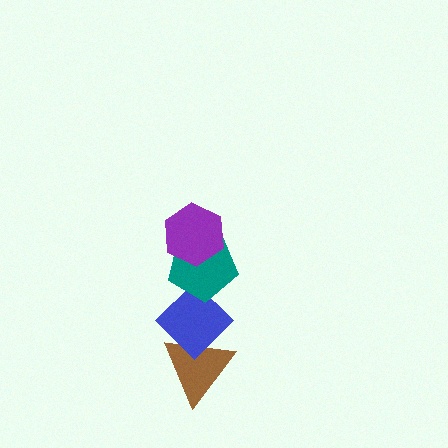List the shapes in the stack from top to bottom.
From top to bottom: the purple hexagon, the teal pentagon, the blue diamond, the brown triangle.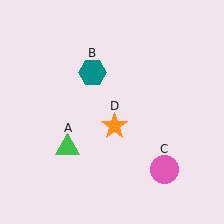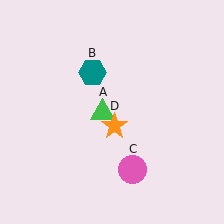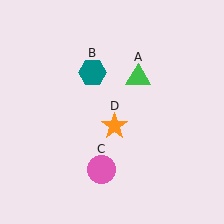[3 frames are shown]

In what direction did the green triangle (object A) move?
The green triangle (object A) moved up and to the right.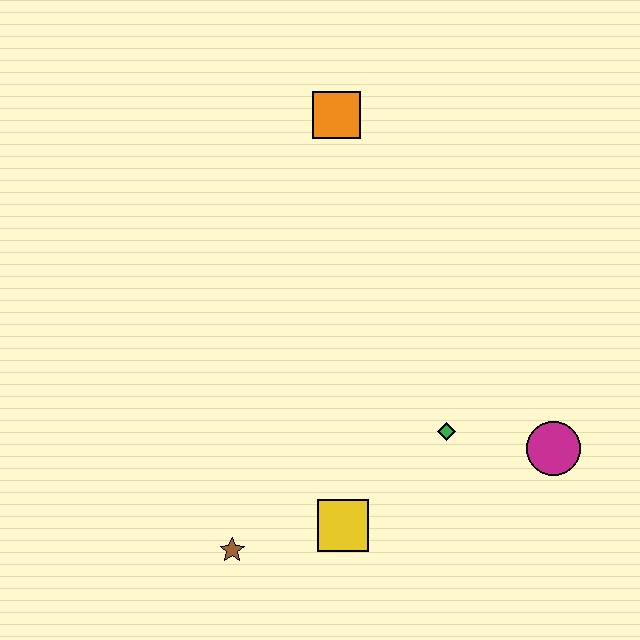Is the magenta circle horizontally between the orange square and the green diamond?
No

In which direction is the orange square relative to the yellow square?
The orange square is above the yellow square.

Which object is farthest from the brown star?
The orange square is farthest from the brown star.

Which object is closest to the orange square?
The green diamond is closest to the orange square.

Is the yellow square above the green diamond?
No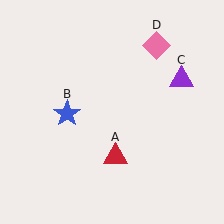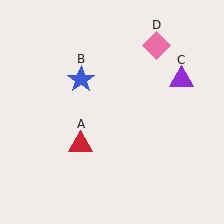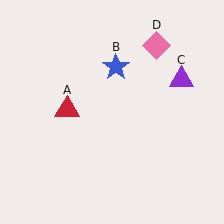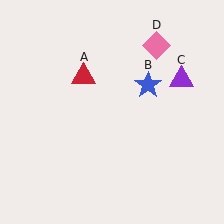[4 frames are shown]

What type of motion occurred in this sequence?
The red triangle (object A), blue star (object B) rotated clockwise around the center of the scene.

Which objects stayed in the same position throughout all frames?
Purple triangle (object C) and pink diamond (object D) remained stationary.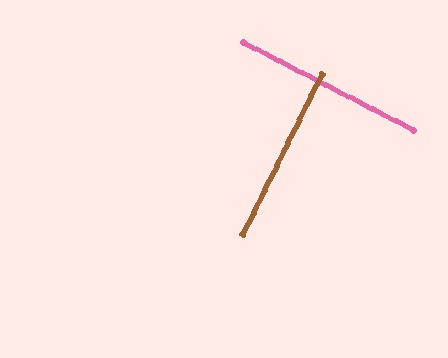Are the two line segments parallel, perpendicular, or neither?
Perpendicular — they meet at approximately 89°.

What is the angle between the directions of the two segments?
Approximately 89 degrees.